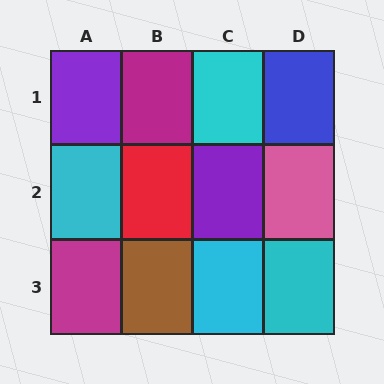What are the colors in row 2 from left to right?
Cyan, red, purple, pink.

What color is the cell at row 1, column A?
Purple.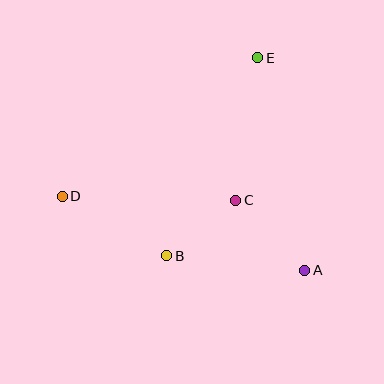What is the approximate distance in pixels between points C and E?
The distance between C and E is approximately 144 pixels.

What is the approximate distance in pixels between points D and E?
The distance between D and E is approximately 240 pixels.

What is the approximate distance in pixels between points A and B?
The distance between A and B is approximately 139 pixels.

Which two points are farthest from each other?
Points A and D are farthest from each other.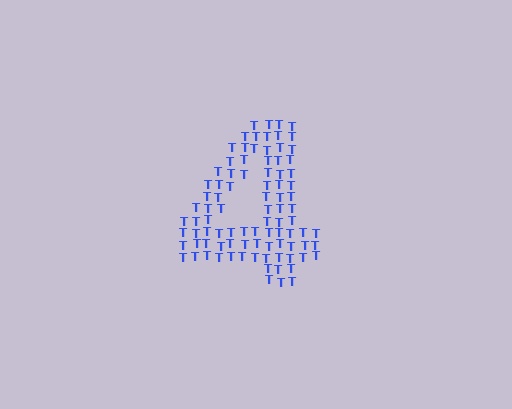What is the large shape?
The large shape is the digit 4.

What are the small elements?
The small elements are letter T's.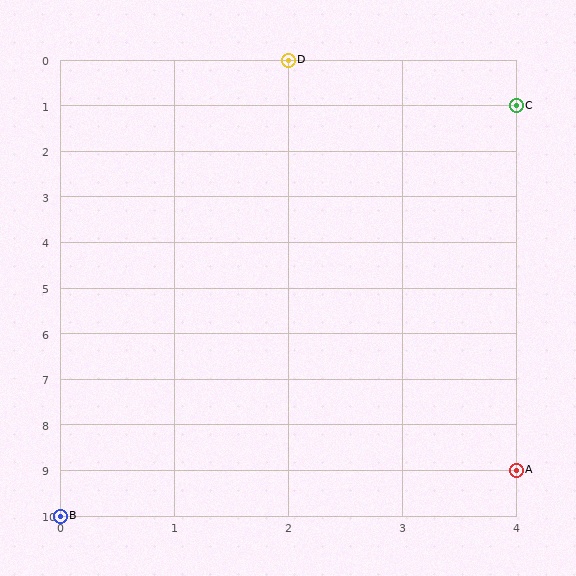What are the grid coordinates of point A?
Point A is at grid coordinates (4, 9).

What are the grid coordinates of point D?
Point D is at grid coordinates (2, 0).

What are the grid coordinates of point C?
Point C is at grid coordinates (4, 1).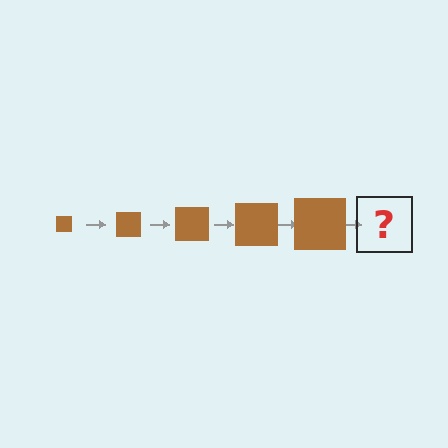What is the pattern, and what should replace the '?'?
The pattern is that the square gets progressively larger each step. The '?' should be a brown square, larger than the previous one.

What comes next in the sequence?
The next element should be a brown square, larger than the previous one.